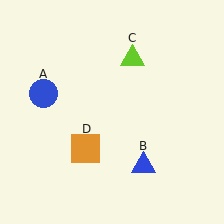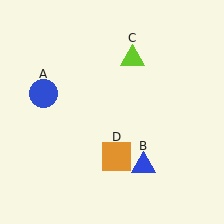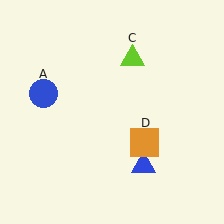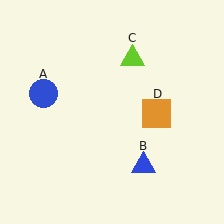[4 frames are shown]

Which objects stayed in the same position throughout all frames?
Blue circle (object A) and blue triangle (object B) and lime triangle (object C) remained stationary.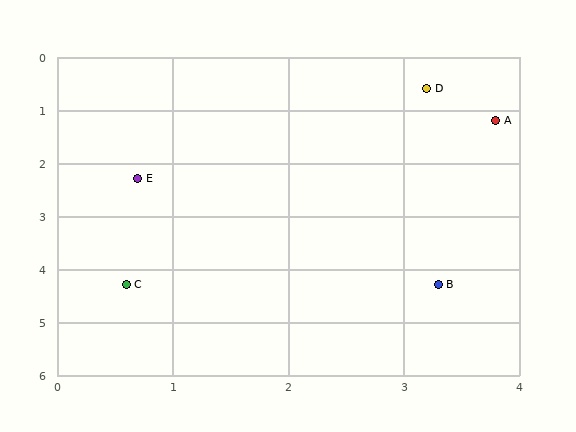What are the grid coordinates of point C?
Point C is at approximately (0.6, 4.3).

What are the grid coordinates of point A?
Point A is at approximately (3.8, 1.2).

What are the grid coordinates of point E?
Point E is at approximately (0.7, 2.3).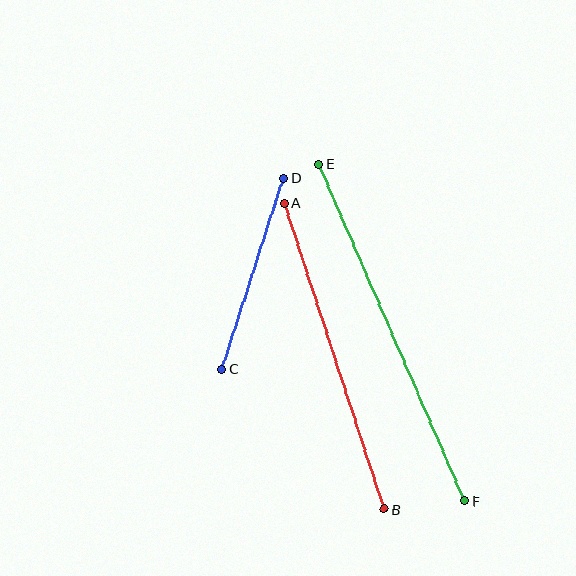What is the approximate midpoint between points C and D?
The midpoint is at approximately (253, 274) pixels.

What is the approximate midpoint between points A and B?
The midpoint is at approximately (334, 356) pixels.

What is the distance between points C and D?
The distance is approximately 200 pixels.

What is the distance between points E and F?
The distance is approximately 367 pixels.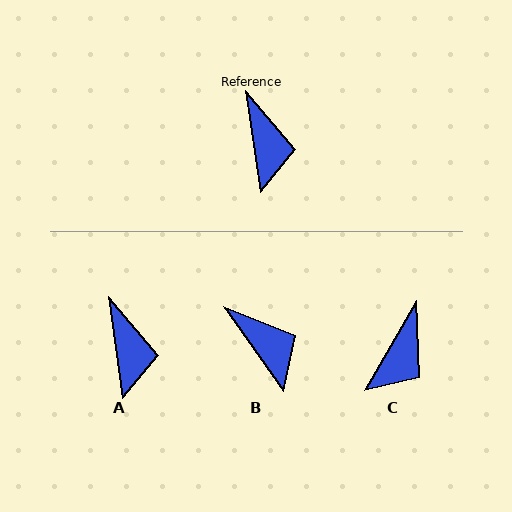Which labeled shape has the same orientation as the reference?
A.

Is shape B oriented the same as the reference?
No, it is off by about 27 degrees.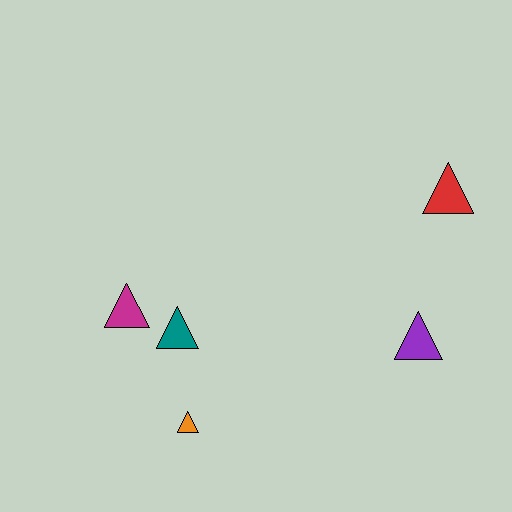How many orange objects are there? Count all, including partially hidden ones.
There is 1 orange object.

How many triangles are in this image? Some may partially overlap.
There are 5 triangles.